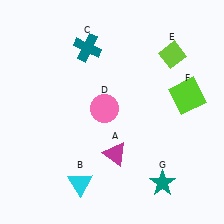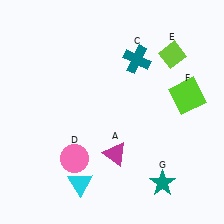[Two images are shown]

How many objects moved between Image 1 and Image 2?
2 objects moved between the two images.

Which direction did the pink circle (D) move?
The pink circle (D) moved down.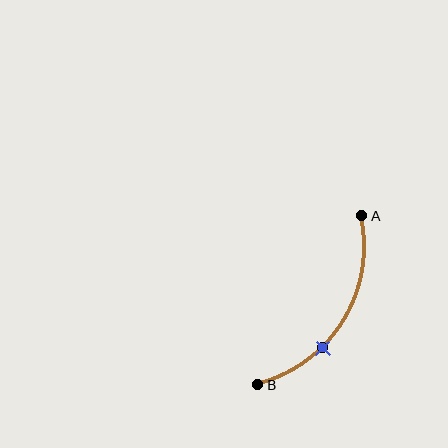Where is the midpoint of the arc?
The arc midpoint is the point on the curve farthest from the straight line joining A and B. It sits to the right of that line.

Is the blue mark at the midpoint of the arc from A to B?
No. The blue mark lies on the arc but is closer to endpoint B. The arc midpoint would be at the point on the curve equidistant along the arc from both A and B.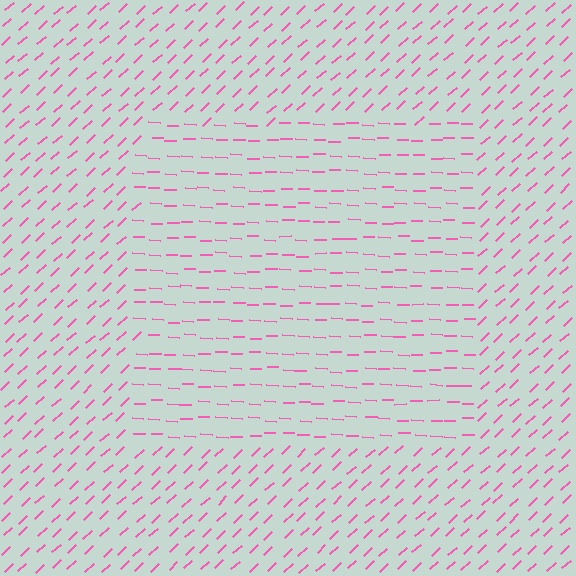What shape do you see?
I see a rectangle.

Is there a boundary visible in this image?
Yes, there is a texture boundary formed by a change in line orientation.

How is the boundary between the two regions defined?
The boundary is defined purely by a change in line orientation (approximately 45 degrees difference). All lines are the same color and thickness.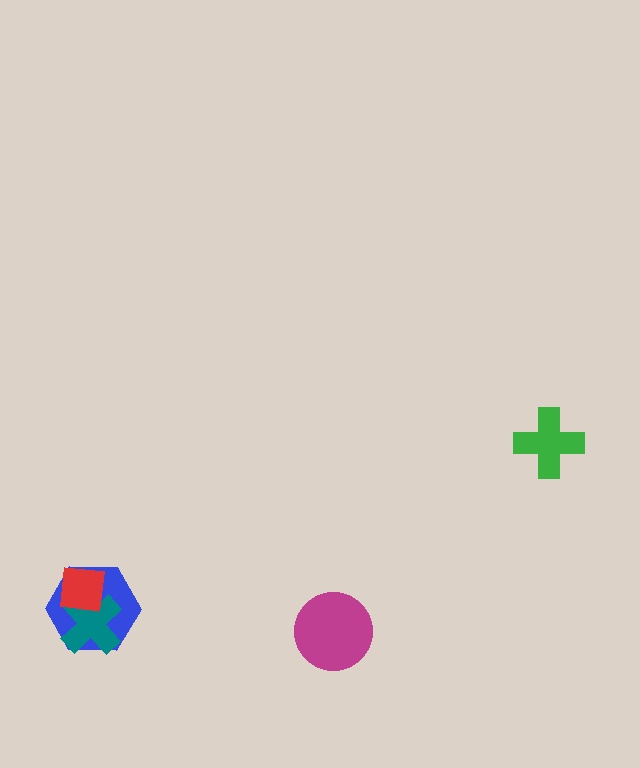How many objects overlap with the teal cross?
2 objects overlap with the teal cross.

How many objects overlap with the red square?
2 objects overlap with the red square.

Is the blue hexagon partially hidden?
Yes, it is partially covered by another shape.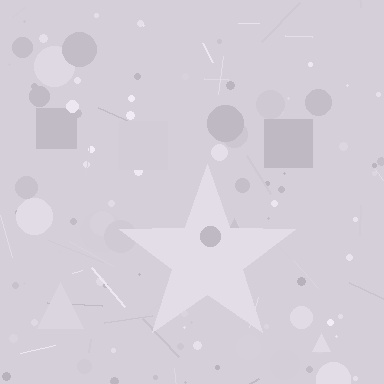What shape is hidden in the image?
A star is hidden in the image.